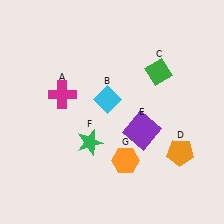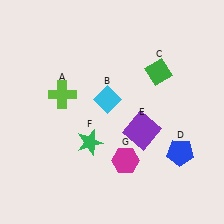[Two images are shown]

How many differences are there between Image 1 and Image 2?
There are 3 differences between the two images.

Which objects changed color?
A changed from magenta to lime. D changed from orange to blue. G changed from orange to magenta.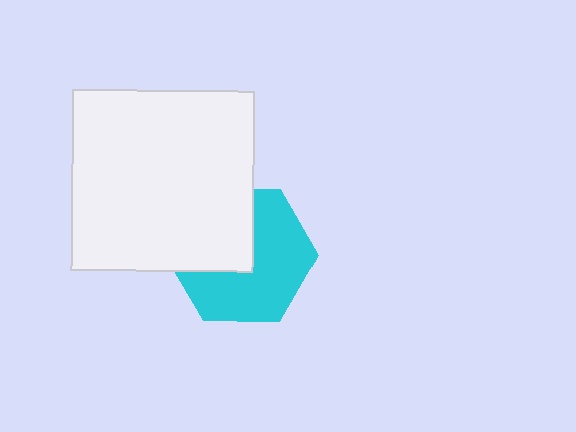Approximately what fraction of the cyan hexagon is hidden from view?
Roughly 40% of the cyan hexagon is hidden behind the white square.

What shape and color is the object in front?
The object in front is a white square.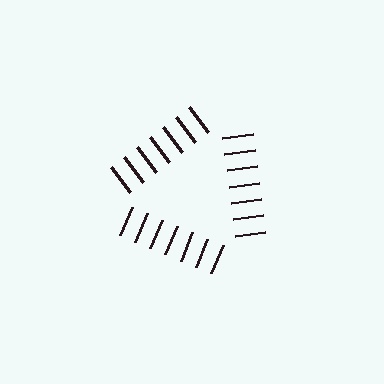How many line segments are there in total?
21 — 7 along each of the 3 edges.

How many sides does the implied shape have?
3 sides — the line-ends trace a triangle.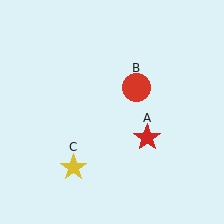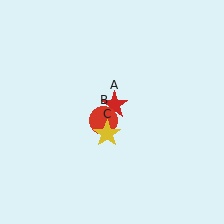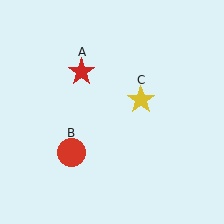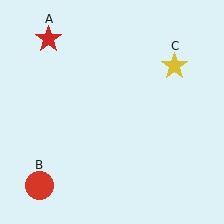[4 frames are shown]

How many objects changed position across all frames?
3 objects changed position: red star (object A), red circle (object B), yellow star (object C).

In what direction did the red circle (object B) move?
The red circle (object B) moved down and to the left.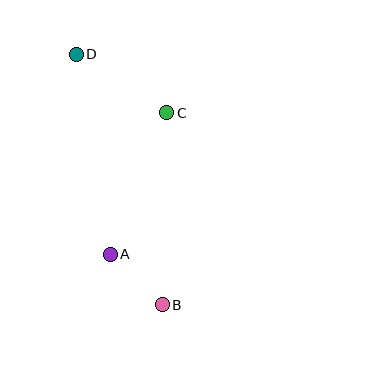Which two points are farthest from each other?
Points B and D are farthest from each other.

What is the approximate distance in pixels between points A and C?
The distance between A and C is approximately 152 pixels.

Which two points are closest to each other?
Points A and B are closest to each other.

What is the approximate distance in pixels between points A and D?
The distance between A and D is approximately 202 pixels.